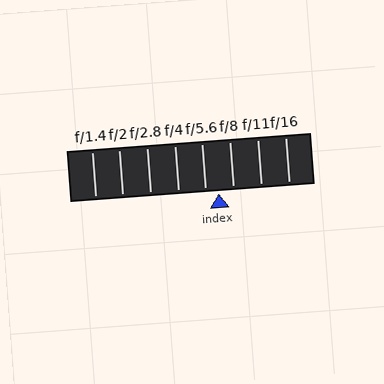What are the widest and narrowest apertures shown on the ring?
The widest aperture shown is f/1.4 and the narrowest is f/16.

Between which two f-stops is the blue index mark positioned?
The index mark is between f/5.6 and f/8.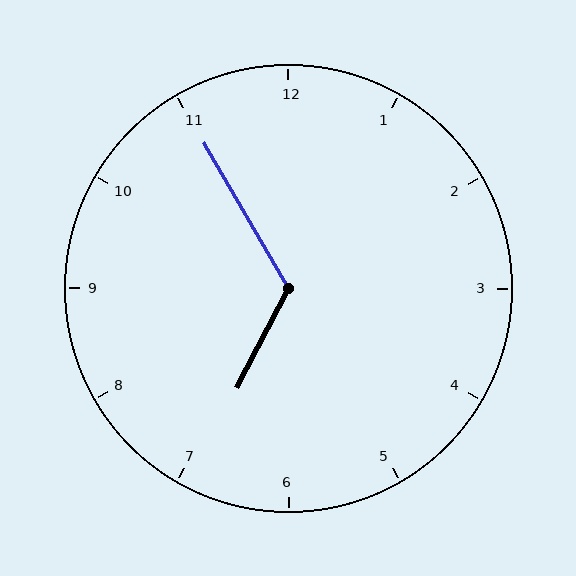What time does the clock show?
6:55.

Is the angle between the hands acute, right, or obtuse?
It is obtuse.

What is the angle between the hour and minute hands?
Approximately 122 degrees.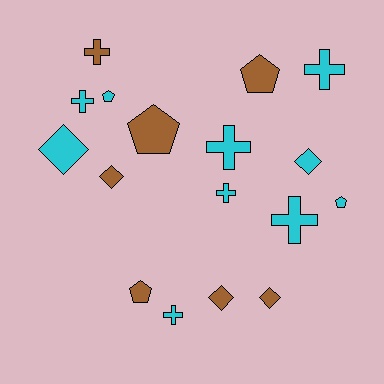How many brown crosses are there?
There is 1 brown cross.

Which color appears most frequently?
Cyan, with 10 objects.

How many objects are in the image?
There are 17 objects.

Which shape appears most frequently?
Cross, with 7 objects.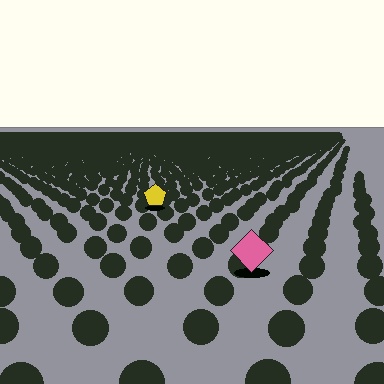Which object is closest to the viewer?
The pink diamond is closest. The texture marks near it are larger and more spread out.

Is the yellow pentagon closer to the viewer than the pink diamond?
No. The pink diamond is closer — you can tell from the texture gradient: the ground texture is coarser near it.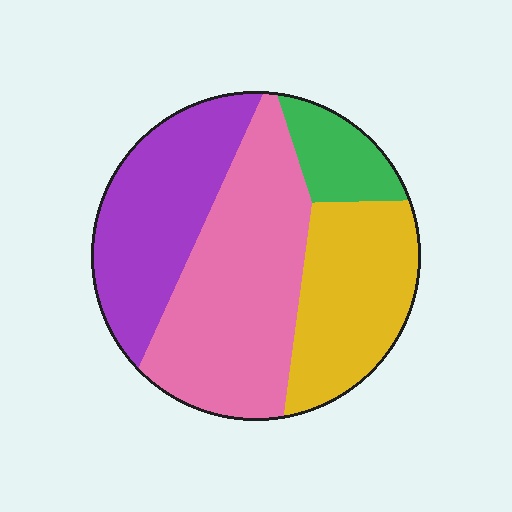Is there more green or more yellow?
Yellow.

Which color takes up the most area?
Pink, at roughly 40%.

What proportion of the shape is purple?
Purple covers roughly 25% of the shape.